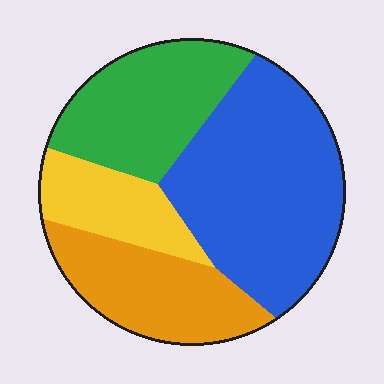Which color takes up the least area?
Yellow, at roughly 15%.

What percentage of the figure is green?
Green takes up about one quarter (1/4) of the figure.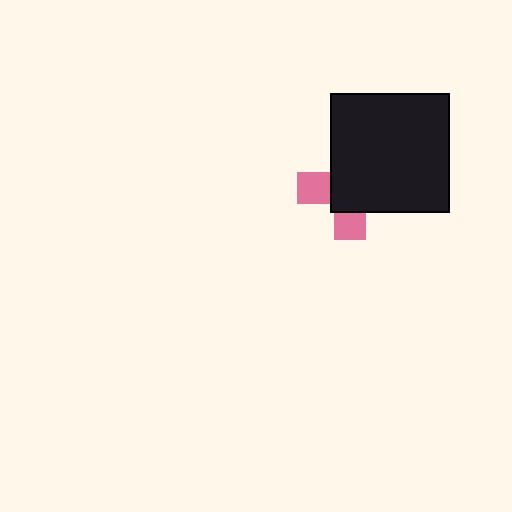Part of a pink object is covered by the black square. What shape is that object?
It is a cross.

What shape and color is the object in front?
The object in front is a black square.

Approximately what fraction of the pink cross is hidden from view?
Roughly 67% of the pink cross is hidden behind the black square.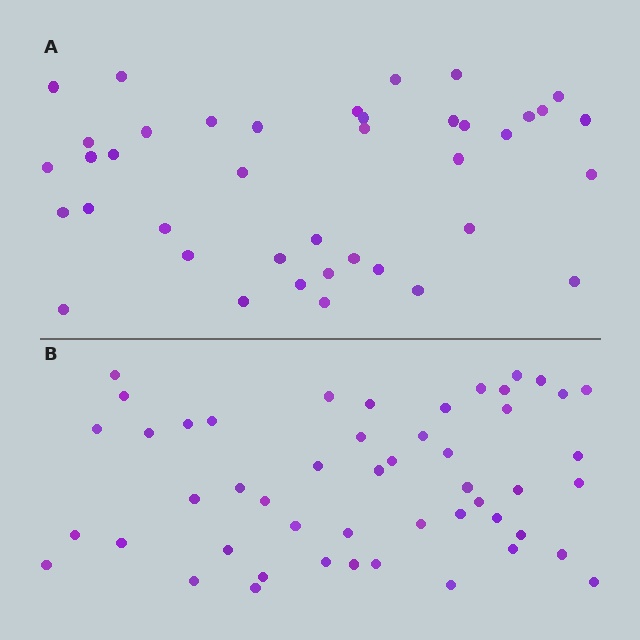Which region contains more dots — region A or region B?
Region B (the bottom region) has more dots.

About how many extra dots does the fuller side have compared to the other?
Region B has roughly 10 or so more dots than region A.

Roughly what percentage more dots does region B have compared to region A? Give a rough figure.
About 25% more.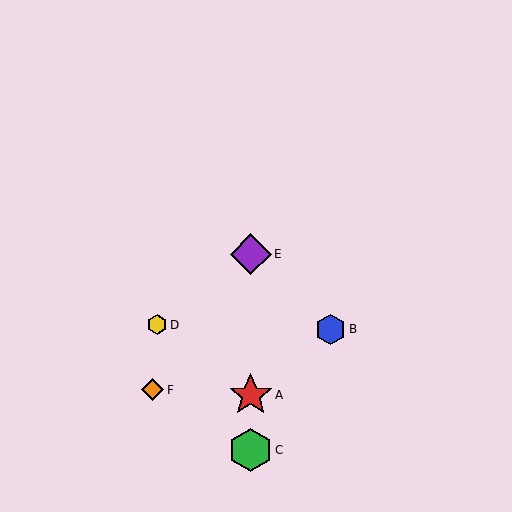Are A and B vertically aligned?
No, A is at x≈251 and B is at x≈331.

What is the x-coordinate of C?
Object C is at x≈251.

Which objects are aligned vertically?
Objects A, C, E are aligned vertically.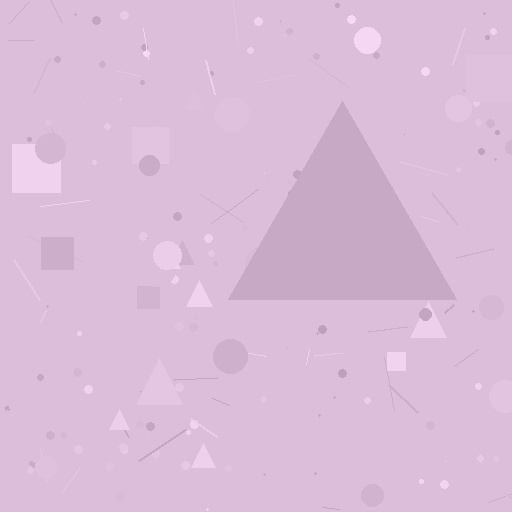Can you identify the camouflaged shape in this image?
The camouflaged shape is a triangle.